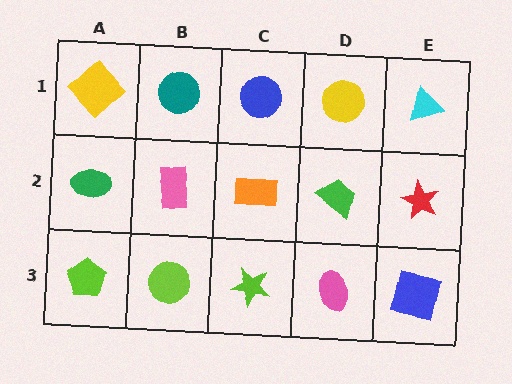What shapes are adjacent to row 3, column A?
A green ellipse (row 2, column A), a lime circle (row 3, column B).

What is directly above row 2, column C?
A blue circle.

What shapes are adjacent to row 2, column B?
A teal circle (row 1, column B), a lime circle (row 3, column B), a green ellipse (row 2, column A), an orange rectangle (row 2, column C).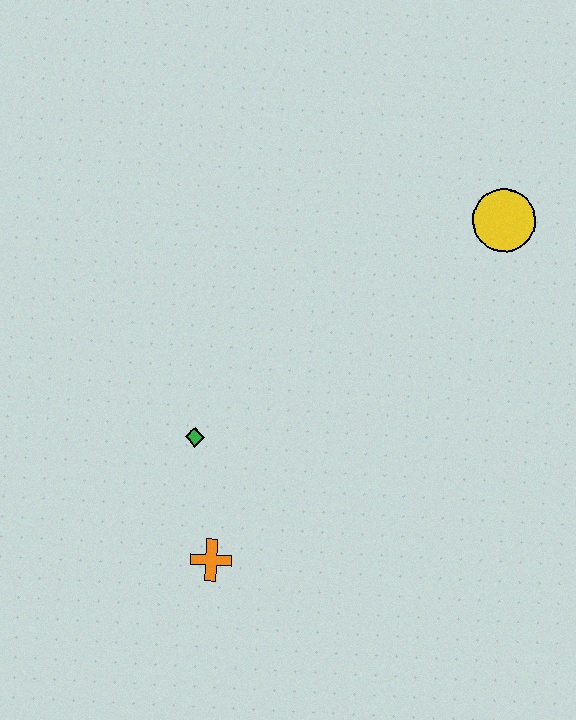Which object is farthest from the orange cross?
The yellow circle is farthest from the orange cross.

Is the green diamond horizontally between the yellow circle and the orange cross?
No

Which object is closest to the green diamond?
The orange cross is closest to the green diamond.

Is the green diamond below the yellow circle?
Yes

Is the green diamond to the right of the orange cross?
No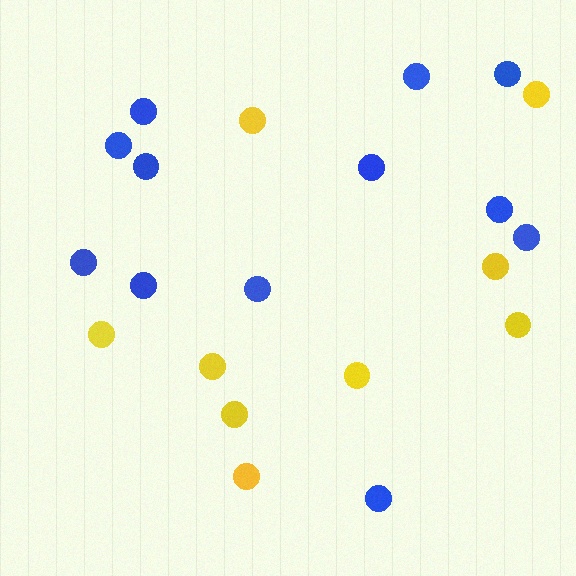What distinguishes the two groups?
There are 2 groups: one group of yellow circles (9) and one group of blue circles (12).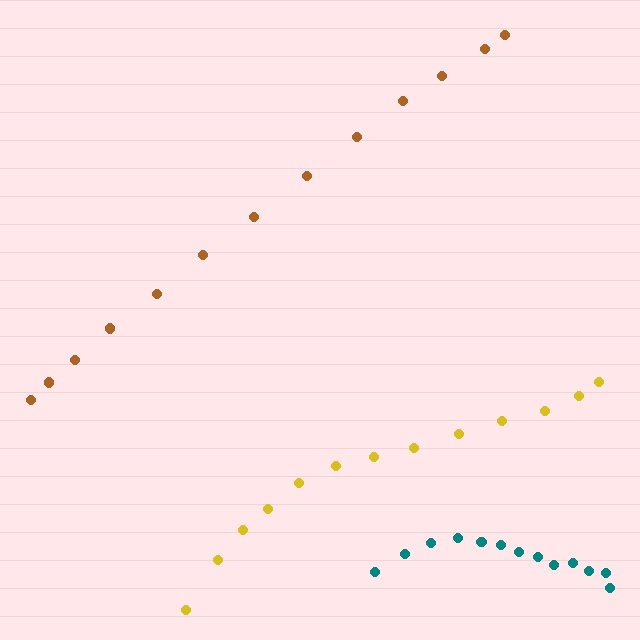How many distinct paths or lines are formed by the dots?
There are 3 distinct paths.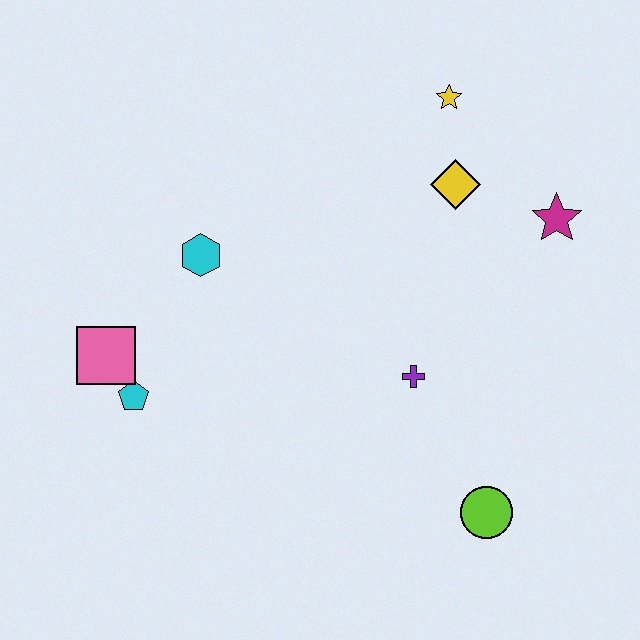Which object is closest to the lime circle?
The purple cross is closest to the lime circle.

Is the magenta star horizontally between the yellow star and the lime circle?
No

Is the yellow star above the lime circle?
Yes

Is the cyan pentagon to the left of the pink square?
No